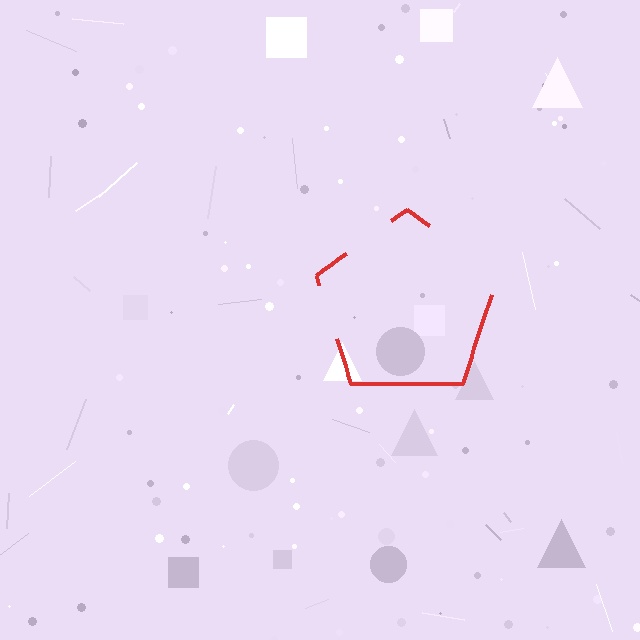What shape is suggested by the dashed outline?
The dashed outline suggests a pentagon.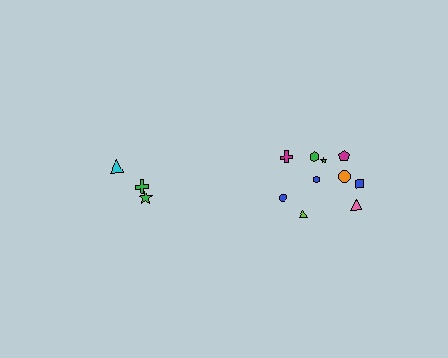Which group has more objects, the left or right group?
The right group.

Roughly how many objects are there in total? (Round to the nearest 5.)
Roughly 15 objects in total.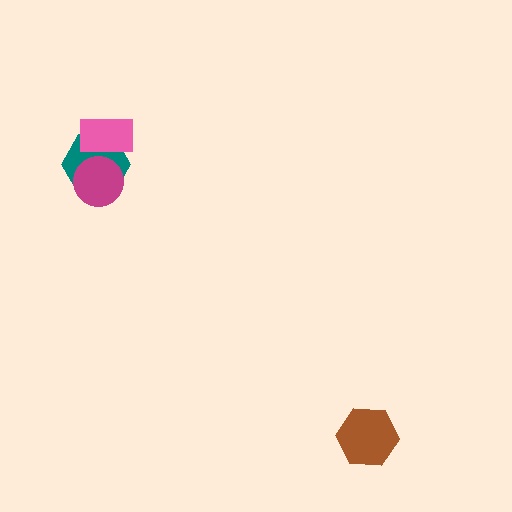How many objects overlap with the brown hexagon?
0 objects overlap with the brown hexagon.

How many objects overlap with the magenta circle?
1 object overlaps with the magenta circle.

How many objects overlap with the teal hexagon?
2 objects overlap with the teal hexagon.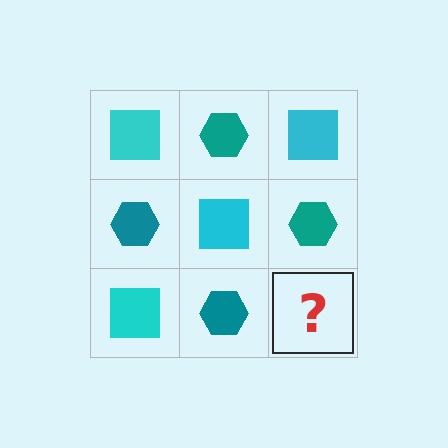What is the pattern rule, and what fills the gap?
The rule is that it alternates cyan square and teal hexagon in a checkerboard pattern. The gap should be filled with a cyan square.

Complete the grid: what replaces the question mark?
The question mark should be replaced with a cyan square.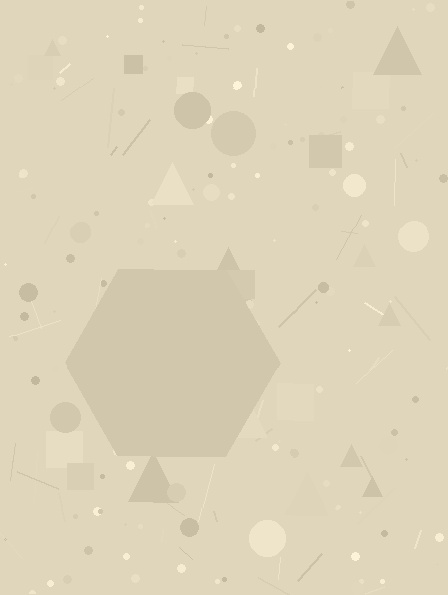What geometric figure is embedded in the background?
A hexagon is embedded in the background.